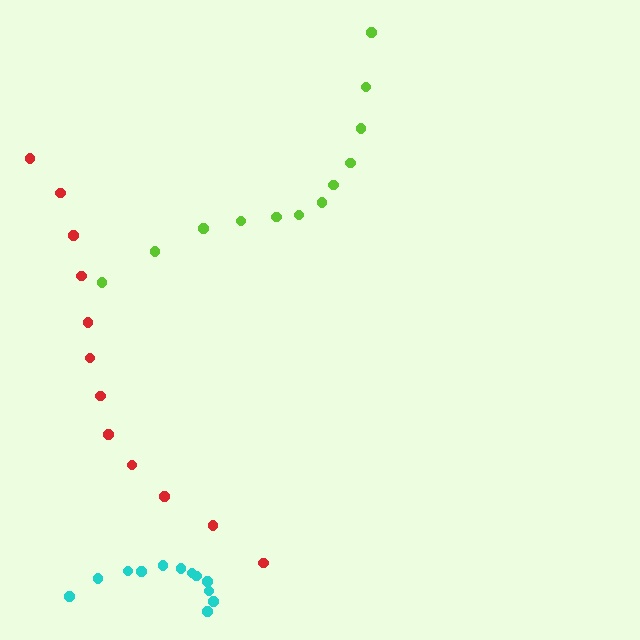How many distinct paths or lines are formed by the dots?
There are 3 distinct paths.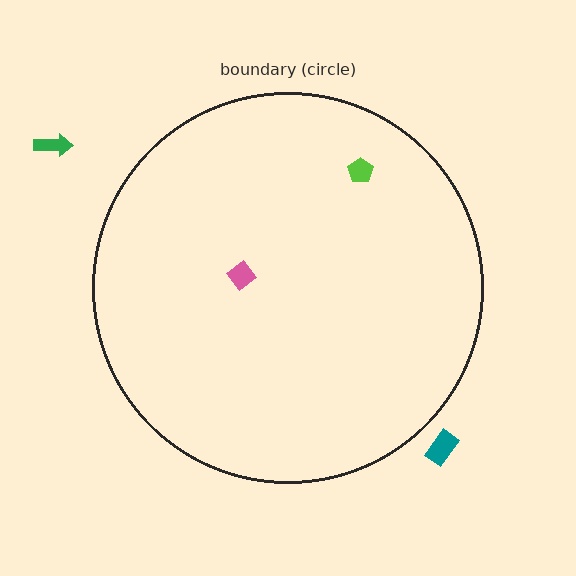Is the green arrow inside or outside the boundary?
Outside.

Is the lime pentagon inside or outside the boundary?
Inside.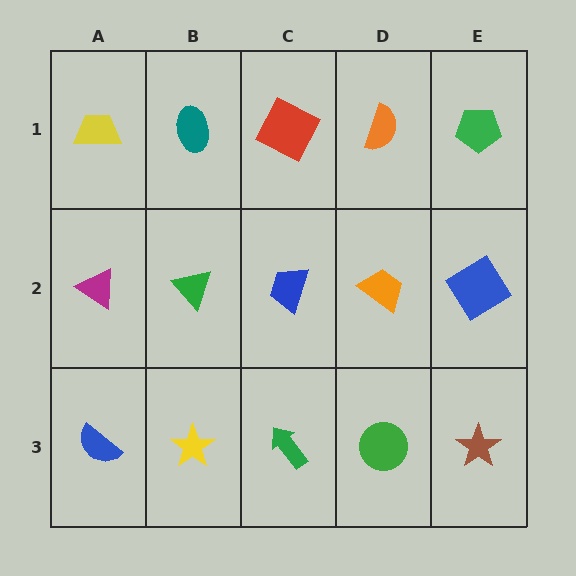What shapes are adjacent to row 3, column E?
A blue diamond (row 2, column E), a green circle (row 3, column D).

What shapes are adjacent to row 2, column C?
A red square (row 1, column C), a green arrow (row 3, column C), a green triangle (row 2, column B), an orange trapezoid (row 2, column D).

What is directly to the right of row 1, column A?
A teal ellipse.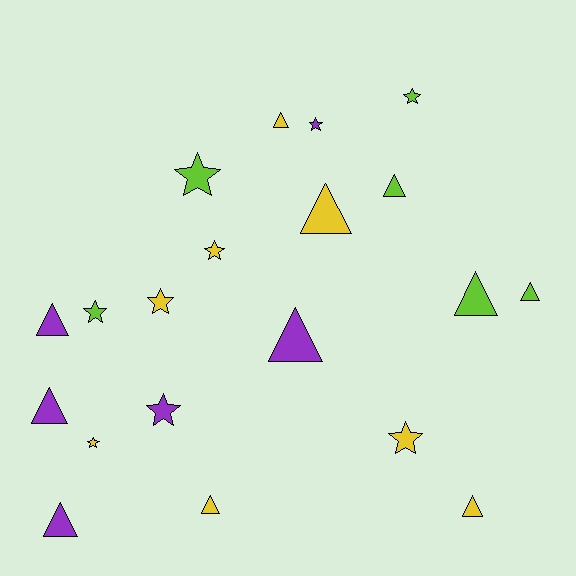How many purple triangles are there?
There are 4 purple triangles.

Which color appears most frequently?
Yellow, with 8 objects.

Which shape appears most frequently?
Triangle, with 11 objects.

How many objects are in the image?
There are 20 objects.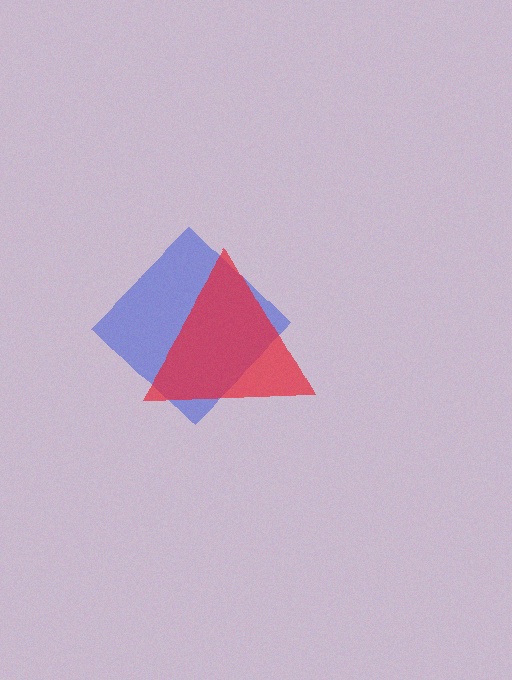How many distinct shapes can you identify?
There are 2 distinct shapes: a blue diamond, a red triangle.